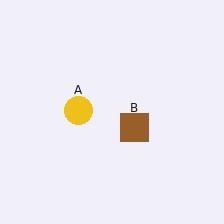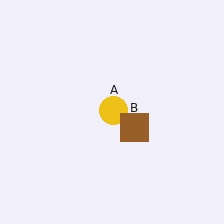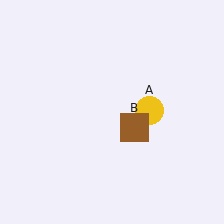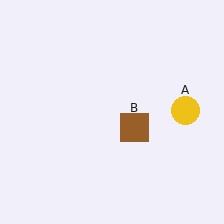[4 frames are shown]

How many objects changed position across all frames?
1 object changed position: yellow circle (object A).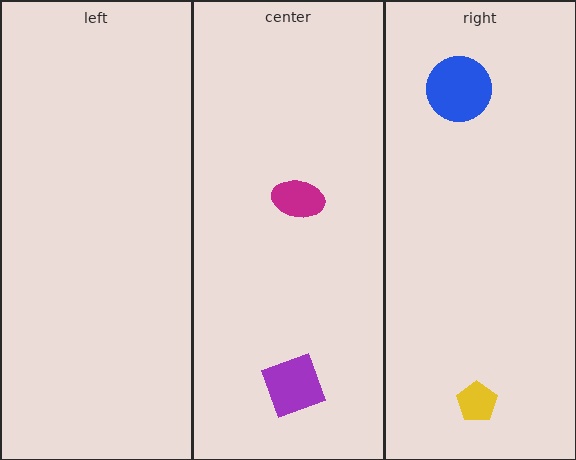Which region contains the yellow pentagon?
The right region.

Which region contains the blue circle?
The right region.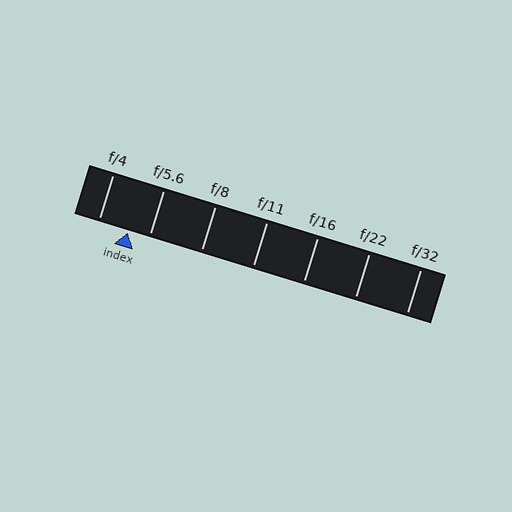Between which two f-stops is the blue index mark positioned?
The index mark is between f/4 and f/5.6.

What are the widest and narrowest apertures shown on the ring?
The widest aperture shown is f/4 and the narrowest is f/32.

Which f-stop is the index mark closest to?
The index mark is closest to f/5.6.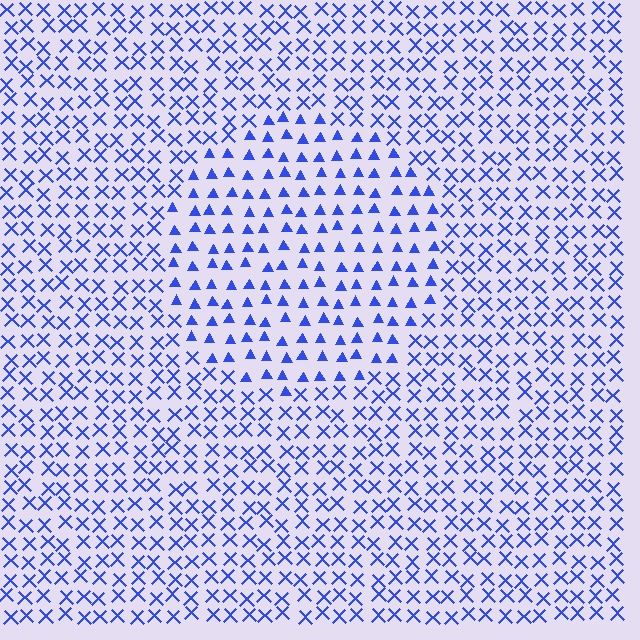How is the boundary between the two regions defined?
The boundary is defined by a change in element shape: triangles inside vs. X marks outside. All elements share the same color and spacing.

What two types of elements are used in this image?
The image uses triangles inside the circle region and X marks outside it.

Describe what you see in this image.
The image is filled with small blue elements arranged in a uniform grid. A circle-shaped region contains triangles, while the surrounding area contains X marks. The boundary is defined purely by the change in element shape.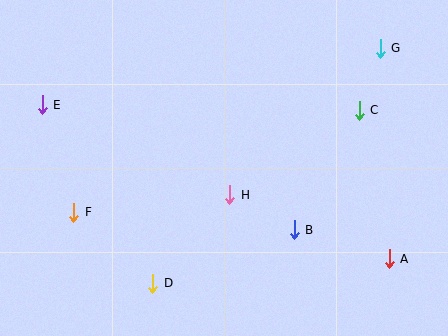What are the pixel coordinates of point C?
Point C is at (359, 110).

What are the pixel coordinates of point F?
Point F is at (74, 212).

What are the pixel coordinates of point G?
Point G is at (380, 48).